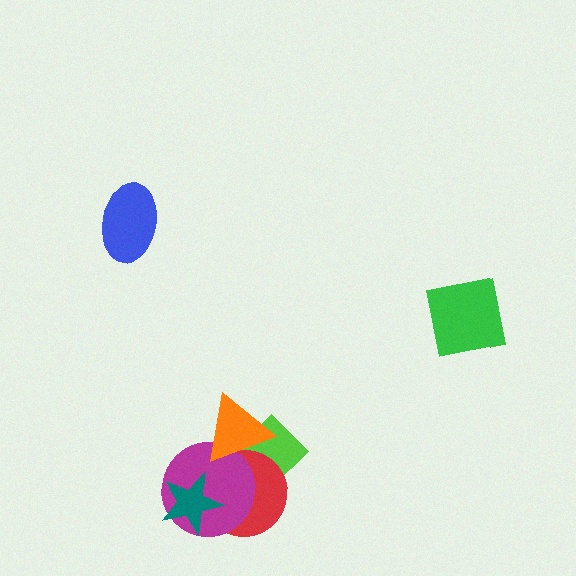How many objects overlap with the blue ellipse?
0 objects overlap with the blue ellipse.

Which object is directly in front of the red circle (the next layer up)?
The magenta circle is directly in front of the red circle.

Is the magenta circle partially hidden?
Yes, it is partially covered by another shape.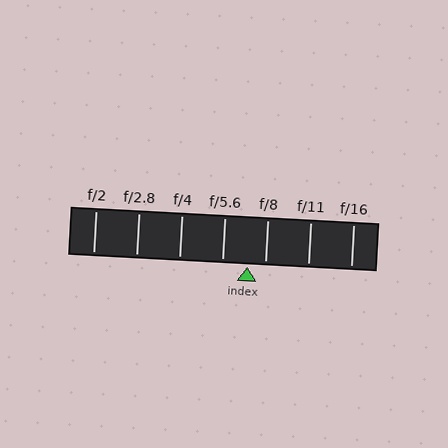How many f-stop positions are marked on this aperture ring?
There are 7 f-stop positions marked.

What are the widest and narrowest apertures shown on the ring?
The widest aperture shown is f/2 and the narrowest is f/16.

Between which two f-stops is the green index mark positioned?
The index mark is between f/5.6 and f/8.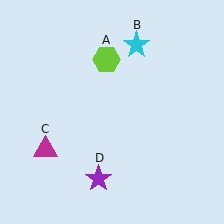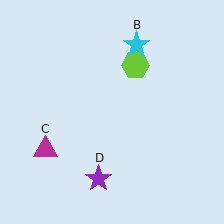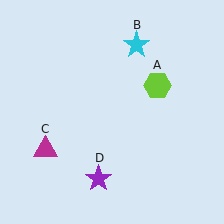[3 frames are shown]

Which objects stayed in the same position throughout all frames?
Cyan star (object B) and magenta triangle (object C) and purple star (object D) remained stationary.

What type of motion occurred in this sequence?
The lime hexagon (object A) rotated clockwise around the center of the scene.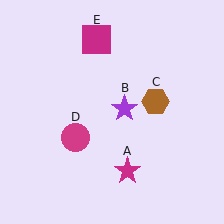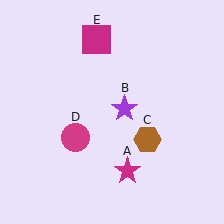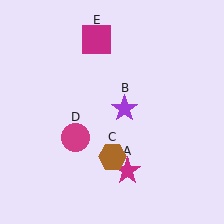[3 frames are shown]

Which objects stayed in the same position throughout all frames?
Magenta star (object A) and purple star (object B) and magenta circle (object D) and magenta square (object E) remained stationary.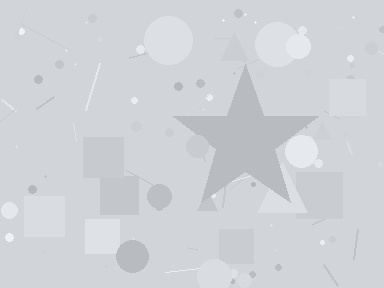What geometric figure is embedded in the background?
A star is embedded in the background.